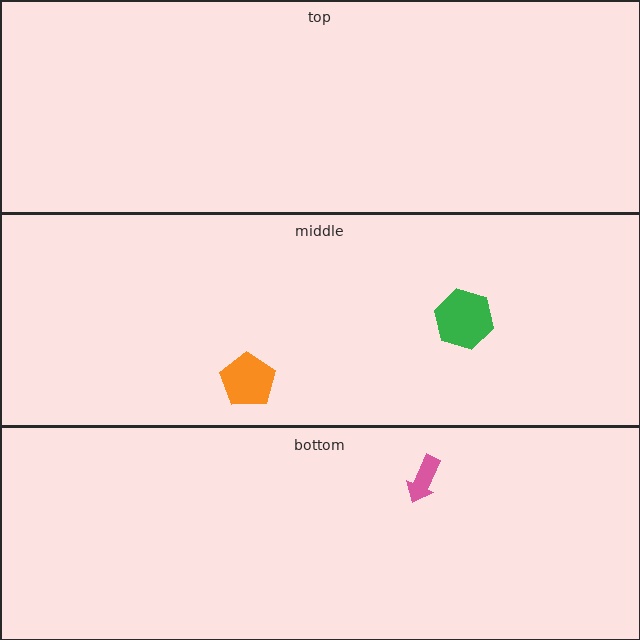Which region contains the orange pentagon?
The middle region.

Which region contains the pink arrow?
The bottom region.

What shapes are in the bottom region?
The pink arrow.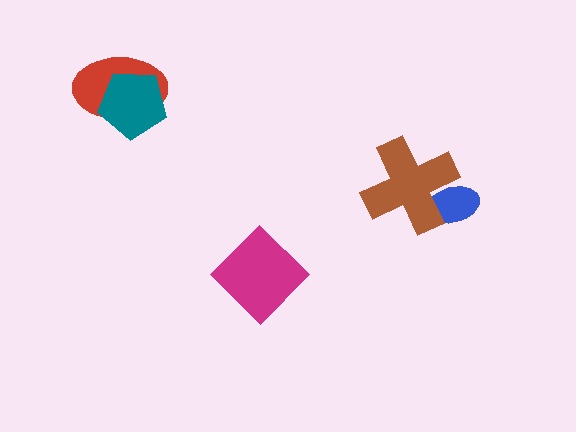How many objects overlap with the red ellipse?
1 object overlaps with the red ellipse.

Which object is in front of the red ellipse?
The teal pentagon is in front of the red ellipse.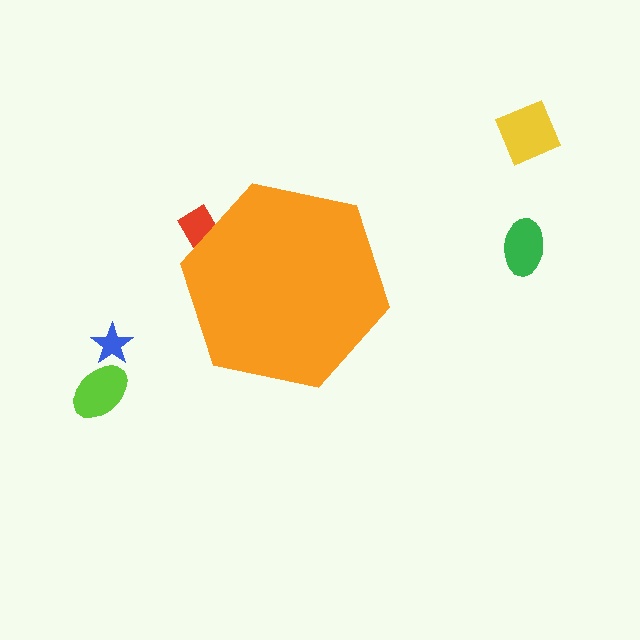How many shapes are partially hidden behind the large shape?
1 shape is partially hidden.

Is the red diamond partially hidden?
Yes, the red diamond is partially hidden behind the orange hexagon.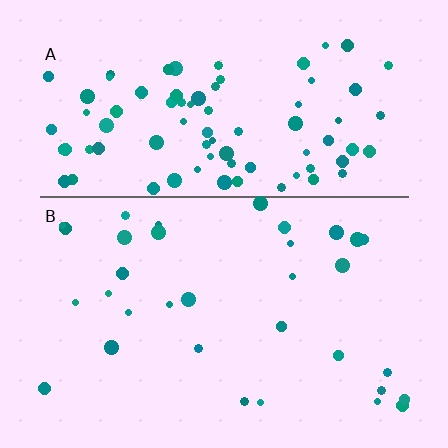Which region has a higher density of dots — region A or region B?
A (the top).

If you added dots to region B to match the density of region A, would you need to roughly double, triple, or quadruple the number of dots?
Approximately triple.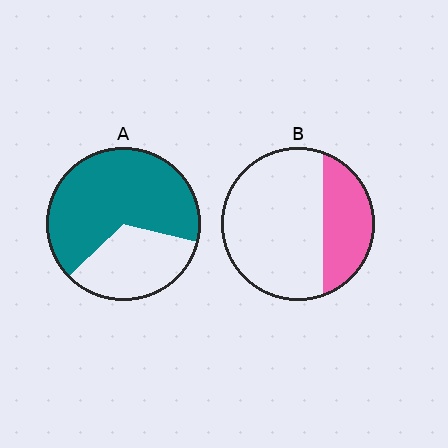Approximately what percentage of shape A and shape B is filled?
A is approximately 65% and B is approximately 30%.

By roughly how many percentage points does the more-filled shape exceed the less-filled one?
By roughly 35 percentage points (A over B).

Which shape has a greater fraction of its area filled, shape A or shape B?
Shape A.